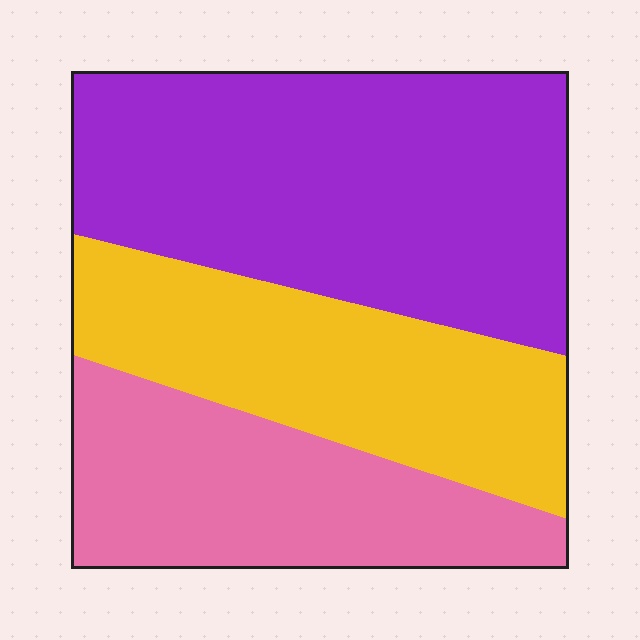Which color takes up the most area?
Purple, at roughly 45%.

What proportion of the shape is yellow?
Yellow takes up about one quarter (1/4) of the shape.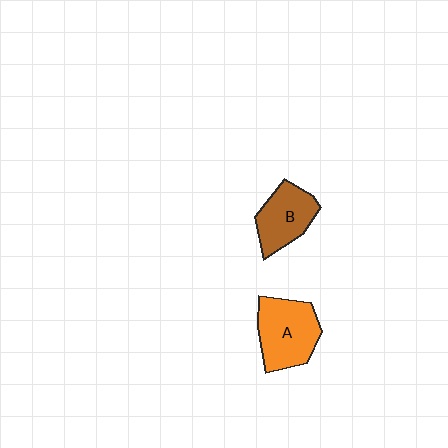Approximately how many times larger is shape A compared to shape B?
Approximately 1.3 times.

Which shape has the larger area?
Shape A (orange).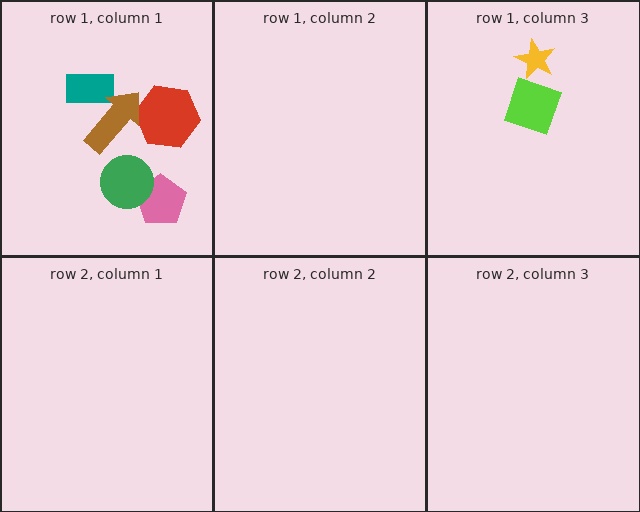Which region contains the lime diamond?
The row 1, column 3 region.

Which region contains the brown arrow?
The row 1, column 1 region.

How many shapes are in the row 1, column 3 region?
2.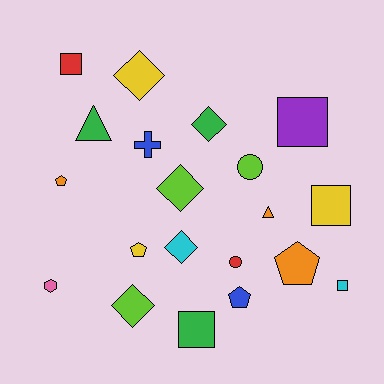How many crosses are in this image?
There is 1 cross.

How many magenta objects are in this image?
There are no magenta objects.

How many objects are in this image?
There are 20 objects.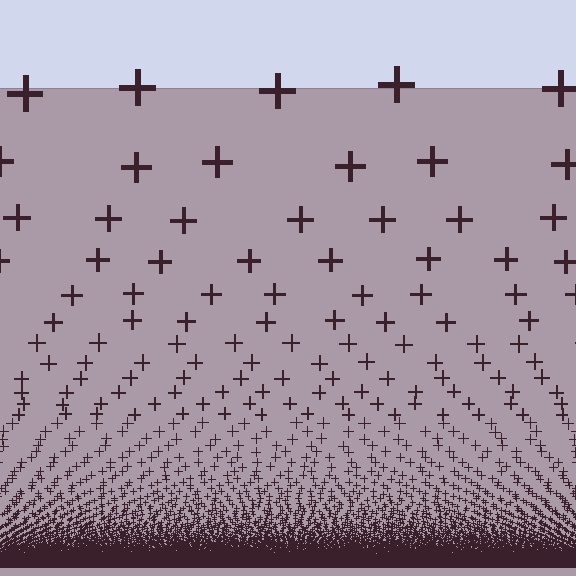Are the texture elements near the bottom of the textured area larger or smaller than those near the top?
Smaller. The gradient is inverted — elements near the bottom are smaller and denser.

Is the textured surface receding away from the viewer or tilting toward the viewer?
The surface appears to tilt toward the viewer. Texture elements get larger and sparser toward the top.